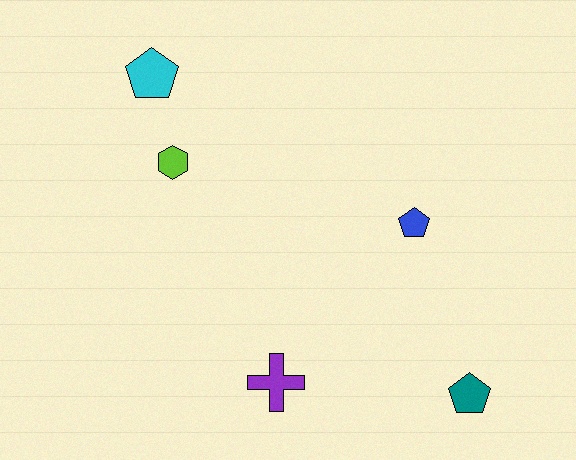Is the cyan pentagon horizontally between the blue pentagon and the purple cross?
No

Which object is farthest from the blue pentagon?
The cyan pentagon is farthest from the blue pentagon.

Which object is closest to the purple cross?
The teal pentagon is closest to the purple cross.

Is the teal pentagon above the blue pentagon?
No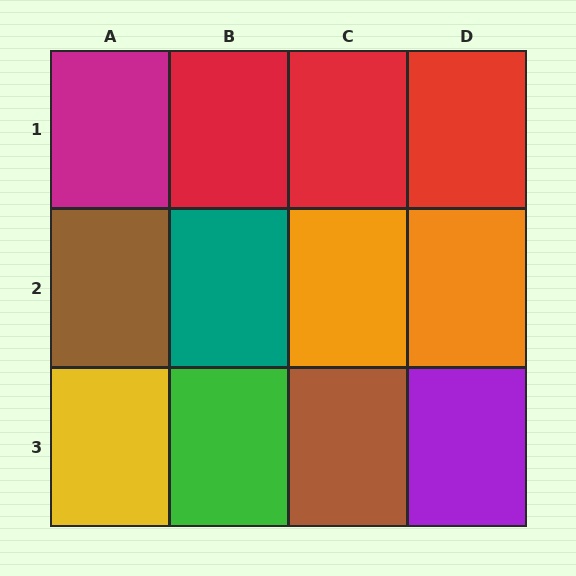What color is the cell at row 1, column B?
Red.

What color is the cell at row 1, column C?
Red.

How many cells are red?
3 cells are red.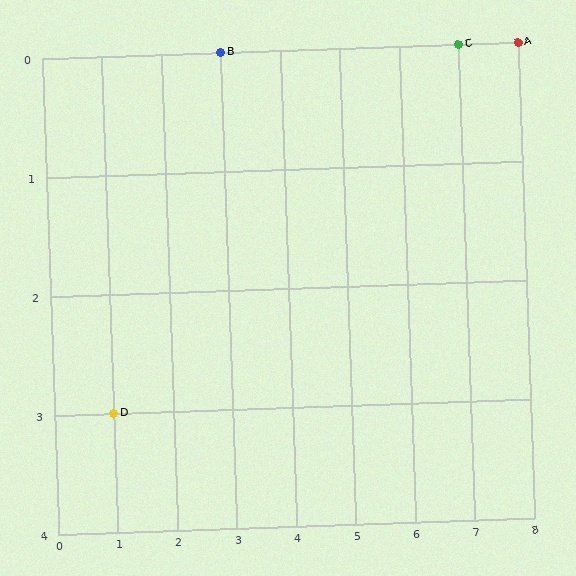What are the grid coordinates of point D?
Point D is at grid coordinates (1, 3).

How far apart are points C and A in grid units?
Points C and A are 1 column apart.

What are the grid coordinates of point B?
Point B is at grid coordinates (3, 0).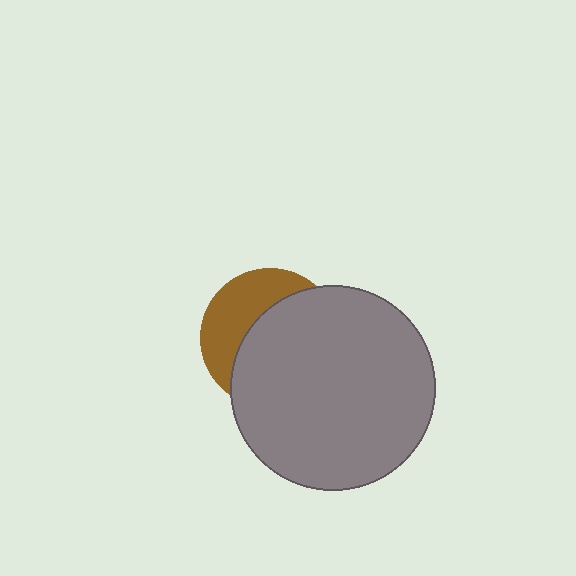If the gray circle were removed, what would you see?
You would see the complete brown circle.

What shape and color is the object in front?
The object in front is a gray circle.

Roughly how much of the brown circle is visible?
A small part of it is visible (roughly 37%).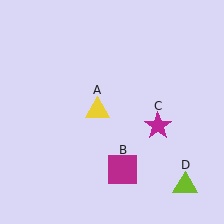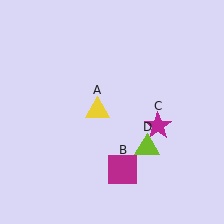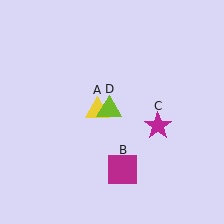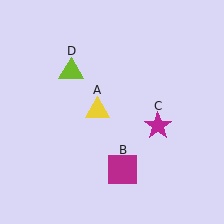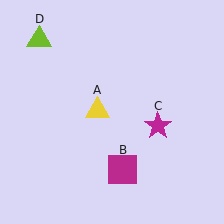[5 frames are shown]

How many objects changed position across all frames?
1 object changed position: lime triangle (object D).